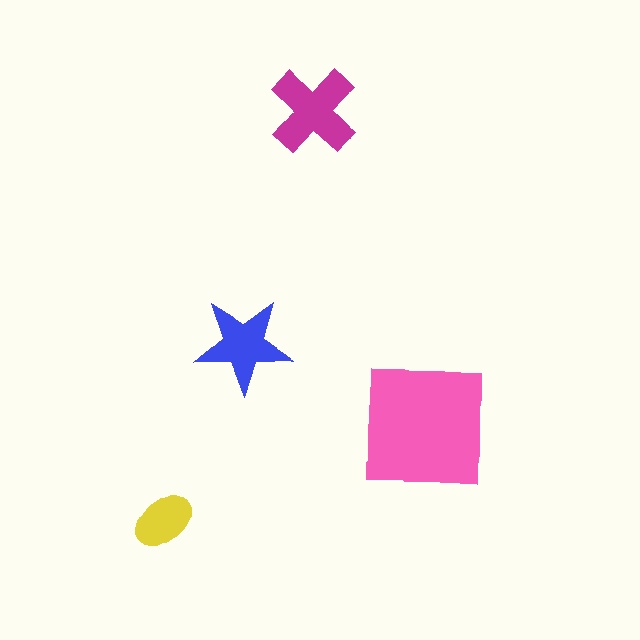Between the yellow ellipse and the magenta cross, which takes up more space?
The magenta cross.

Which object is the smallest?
The yellow ellipse.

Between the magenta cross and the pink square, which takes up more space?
The pink square.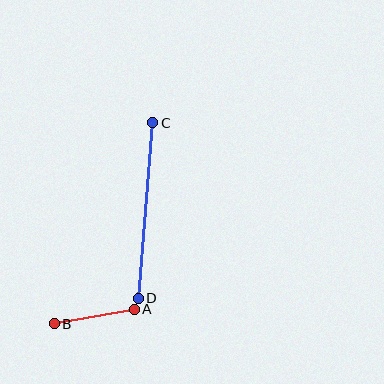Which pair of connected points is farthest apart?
Points C and D are farthest apart.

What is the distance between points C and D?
The distance is approximately 176 pixels.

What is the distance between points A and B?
The distance is approximately 81 pixels.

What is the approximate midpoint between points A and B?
The midpoint is at approximately (94, 317) pixels.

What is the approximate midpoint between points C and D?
The midpoint is at approximately (146, 210) pixels.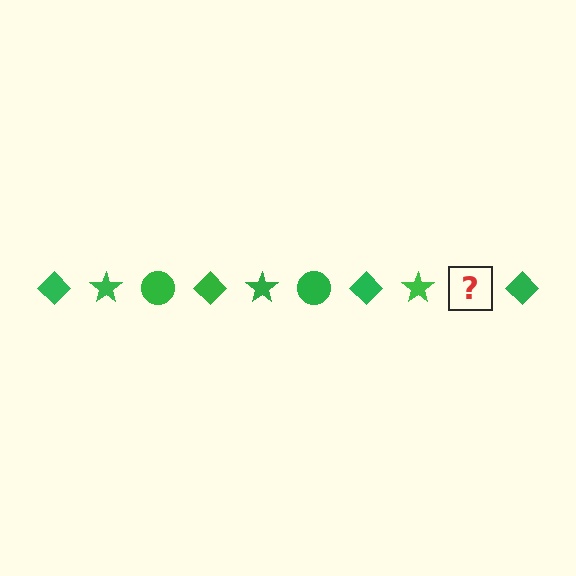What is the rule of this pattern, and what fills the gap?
The rule is that the pattern cycles through diamond, star, circle shapes in green. The gap should be filled with a green circle.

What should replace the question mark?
The question mark should be replaced with a green circle.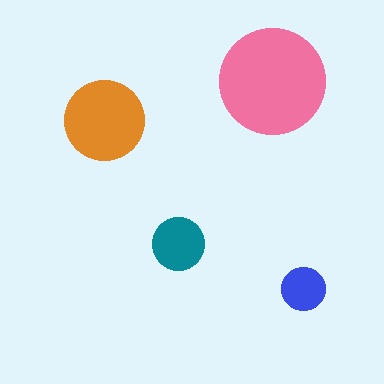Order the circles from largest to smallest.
the pink one, the orange one, the teal one, the blue one.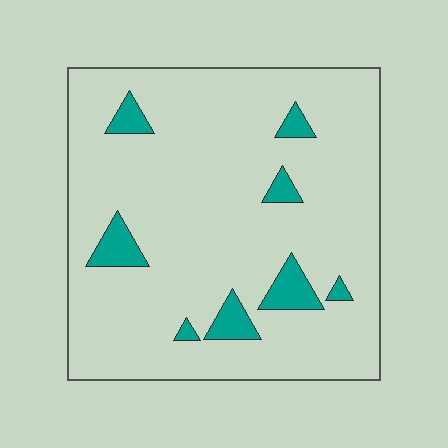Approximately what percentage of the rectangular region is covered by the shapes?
Approximately 10%.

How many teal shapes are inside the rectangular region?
8.